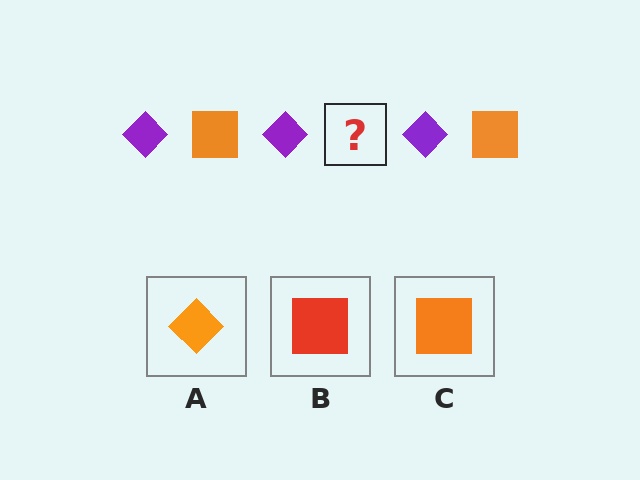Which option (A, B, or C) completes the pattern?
C.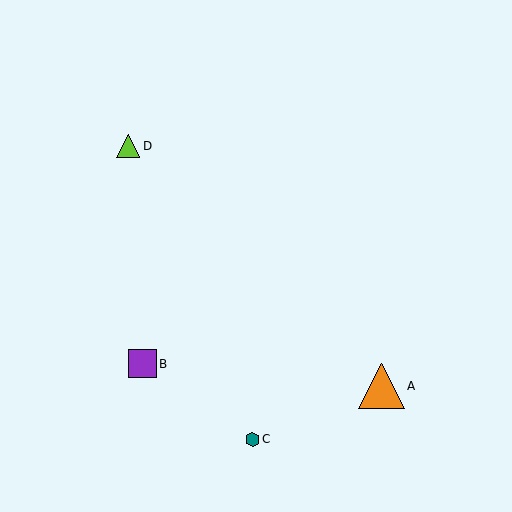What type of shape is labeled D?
Shape D is a lime triangle.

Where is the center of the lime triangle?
The center of the lime triangle is at (128, 146).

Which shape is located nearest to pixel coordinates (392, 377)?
The orange triangle (labeled A) at (381, 386) is nearest to that location.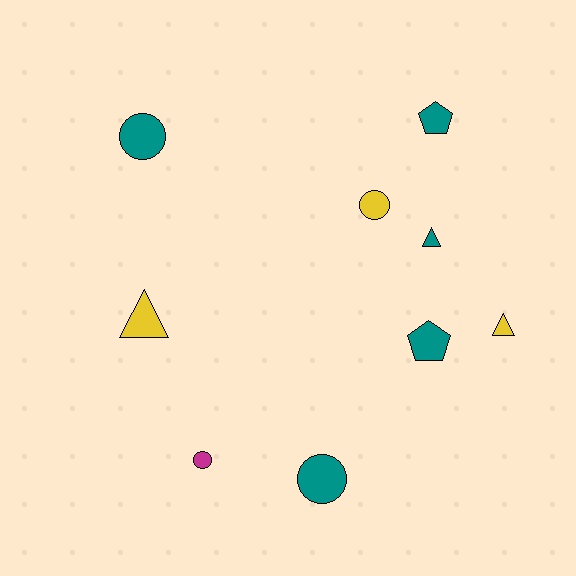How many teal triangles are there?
There is 1 teal triangle.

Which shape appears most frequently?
Circle, with 4 objects.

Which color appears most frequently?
Teal, with 5 objects.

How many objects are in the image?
There are 9 objects.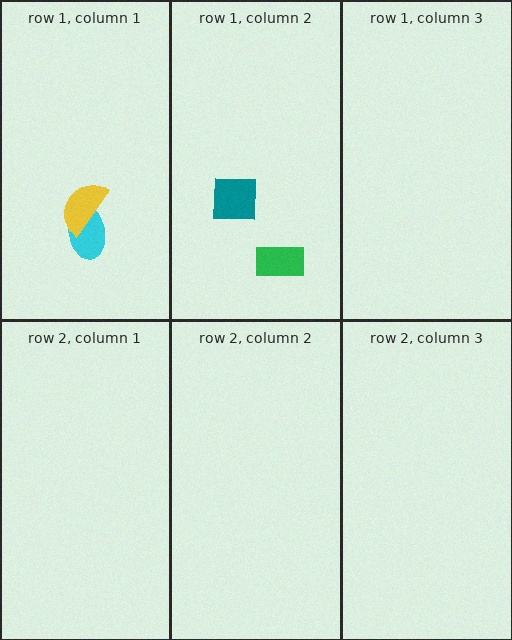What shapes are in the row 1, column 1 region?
The cyan ellipse, the yellow semicircle.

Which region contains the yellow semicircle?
The row 1, column 1 region.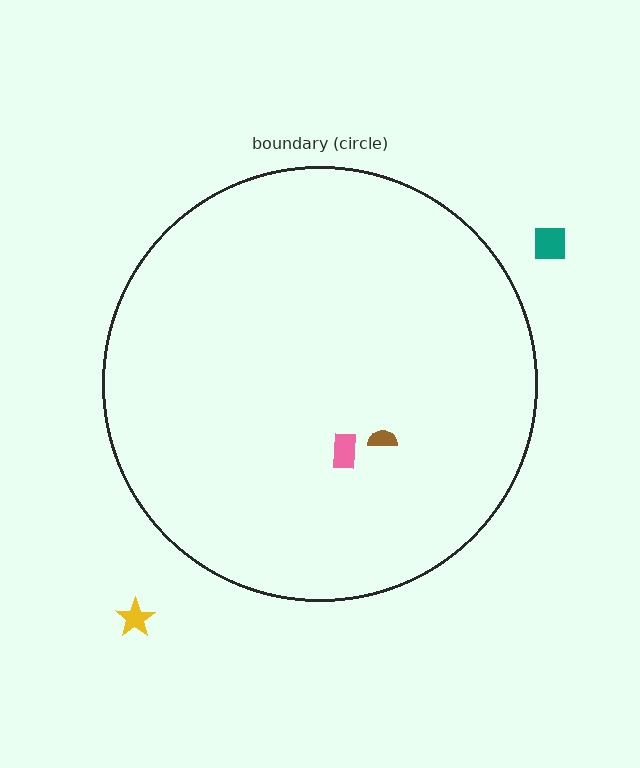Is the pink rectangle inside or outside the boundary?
Inside.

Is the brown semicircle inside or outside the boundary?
Inside.